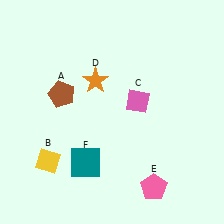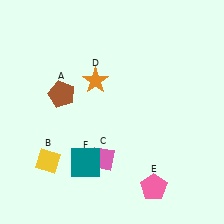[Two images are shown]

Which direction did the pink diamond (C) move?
The pink diamond (C) moved down.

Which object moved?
The pink diamond (C) moved down.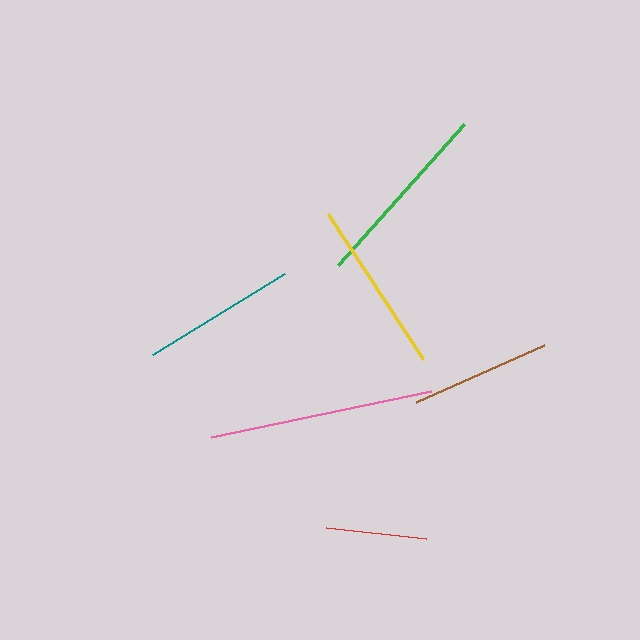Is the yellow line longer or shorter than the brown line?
The yellow line is longer than the brown line.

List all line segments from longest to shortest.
From longest to shortest: pink, green, yellow, teal, brown, red.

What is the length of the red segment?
The red segment is approximately 101 pixels long.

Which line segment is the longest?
The pink line is the longest at approximately 225 pixels.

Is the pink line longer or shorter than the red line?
The pink line is longer than the red line.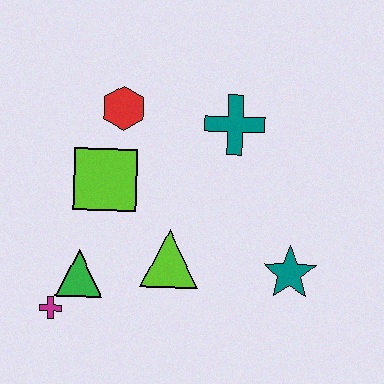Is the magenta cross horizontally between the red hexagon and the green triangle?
No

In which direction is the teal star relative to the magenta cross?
The teal star is to the right of the magenta cross.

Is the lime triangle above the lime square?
No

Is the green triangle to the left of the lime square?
Yes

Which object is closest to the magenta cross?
The green triangle is closest to the magenta cross.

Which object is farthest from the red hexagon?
The teal star is farthest from the red hexagon.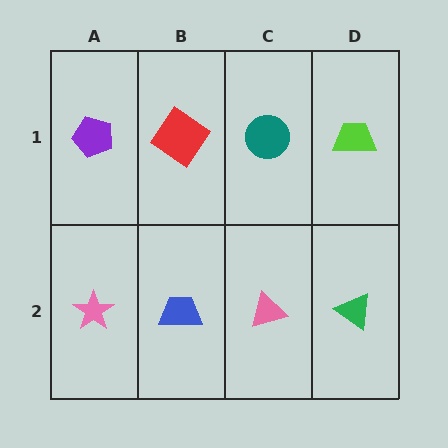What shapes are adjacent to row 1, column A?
A pink star (row 2, column A), a red diamond (row 1, column B).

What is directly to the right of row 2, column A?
A blue trapezoid.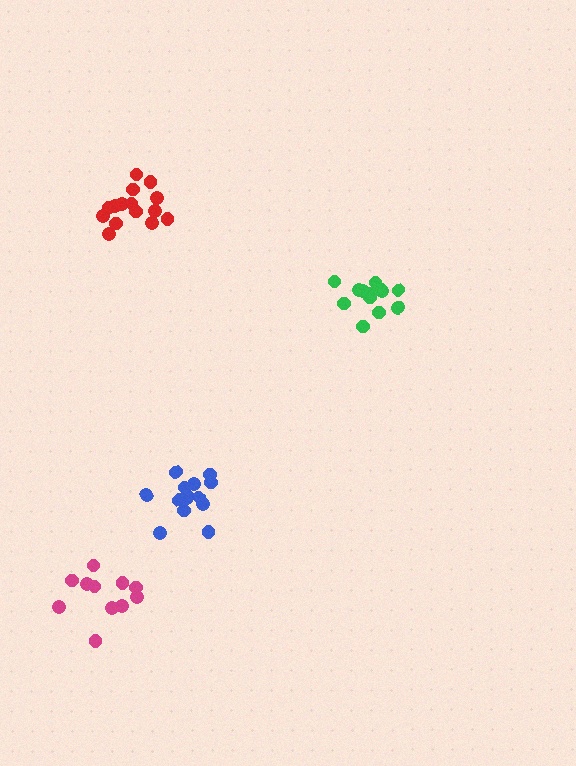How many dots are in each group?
Group 1: 11 dots, Group 2: 14 dots, Group 3: 13 dots, Group 4: 15 dots (53 total).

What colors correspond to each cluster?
The clusters are colored: magenta, blue, green, red.